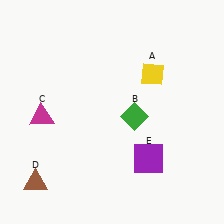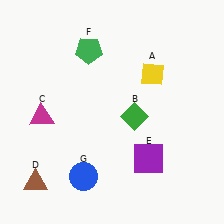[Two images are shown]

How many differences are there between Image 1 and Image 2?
There are 2 differences between the two images.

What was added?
A green pentagon (F), a blue circle (G) were added in Image 2.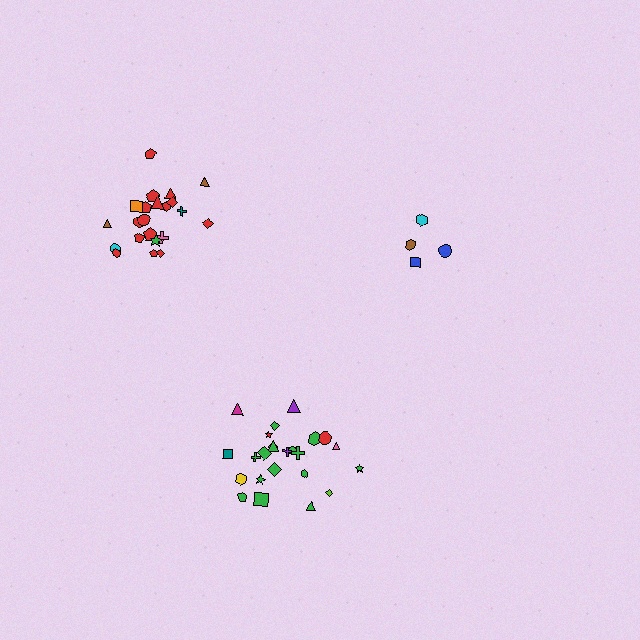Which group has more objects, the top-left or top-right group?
The top-left group.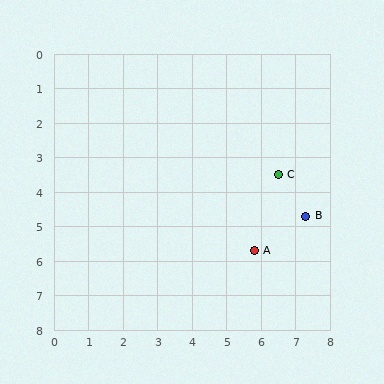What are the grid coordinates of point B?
Point B is at approximately (7.3, 4.7).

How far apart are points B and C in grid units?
Points B and C are about 1.4 grid units apart.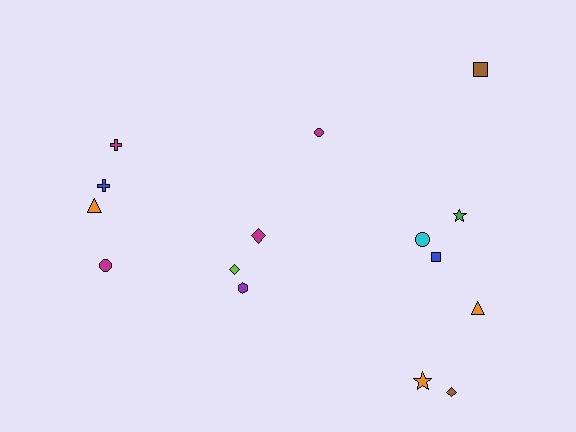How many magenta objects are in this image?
There are 4 magenta objects.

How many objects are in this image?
There are 15 objects.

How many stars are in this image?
There are 2 stars.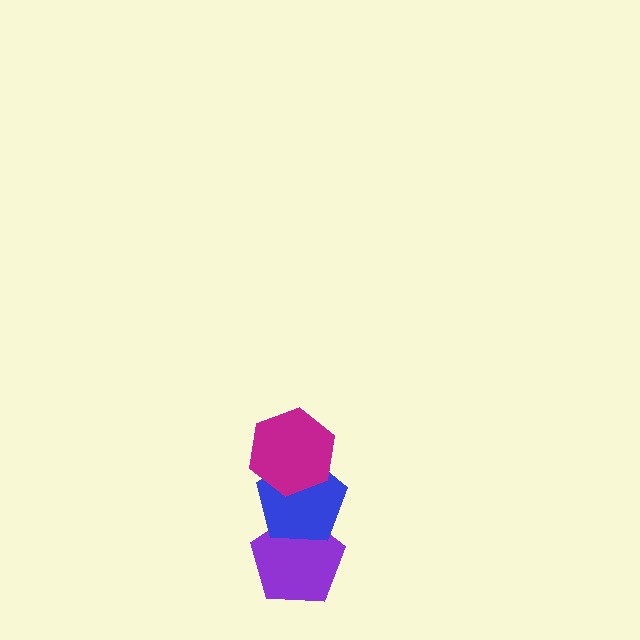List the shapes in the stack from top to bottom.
From top to bottom: the magenta hexagon, the blue pentagon, the purple pentagon.